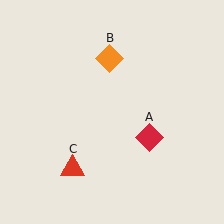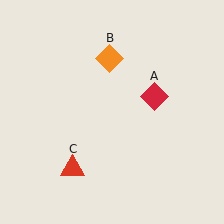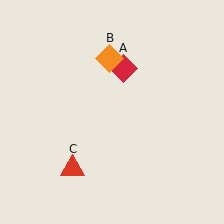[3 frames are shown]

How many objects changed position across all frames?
1 object changed position: red diamond (object A).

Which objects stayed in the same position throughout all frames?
Orange diamond (object B) and red triangle (object C) remained stationary.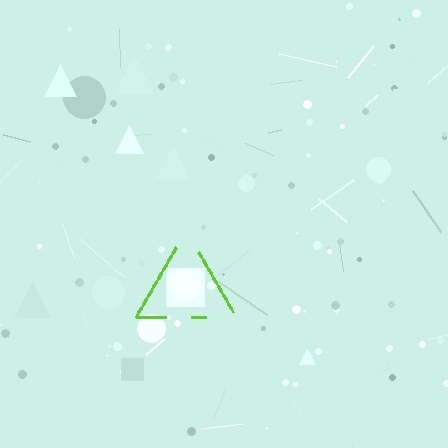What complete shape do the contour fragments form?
The contour fragments form a triangle.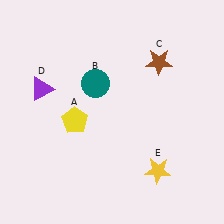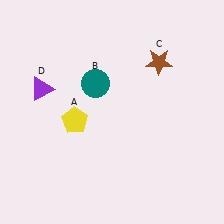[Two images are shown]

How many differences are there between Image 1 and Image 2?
There is 1 difference between the two images.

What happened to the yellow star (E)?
The yellow star (E) was removed in Image 2. It was in the bottom-right area of Image 1.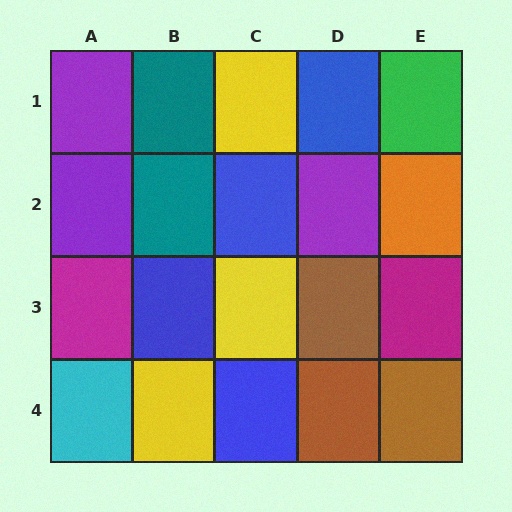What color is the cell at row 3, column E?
Magenta.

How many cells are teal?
2 cells are teal.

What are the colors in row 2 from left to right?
Purple, teal, blue, purple, orange.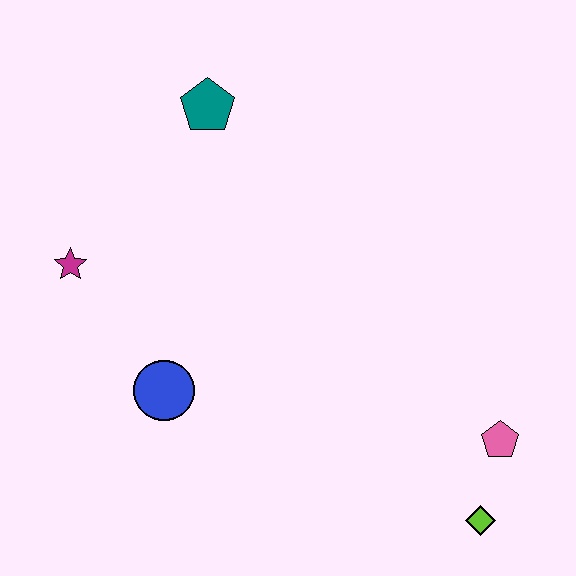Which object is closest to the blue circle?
The magenta star is closest to the blue circle.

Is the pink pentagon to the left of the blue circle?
No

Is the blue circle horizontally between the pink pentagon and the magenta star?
Yes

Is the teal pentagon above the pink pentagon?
Yes